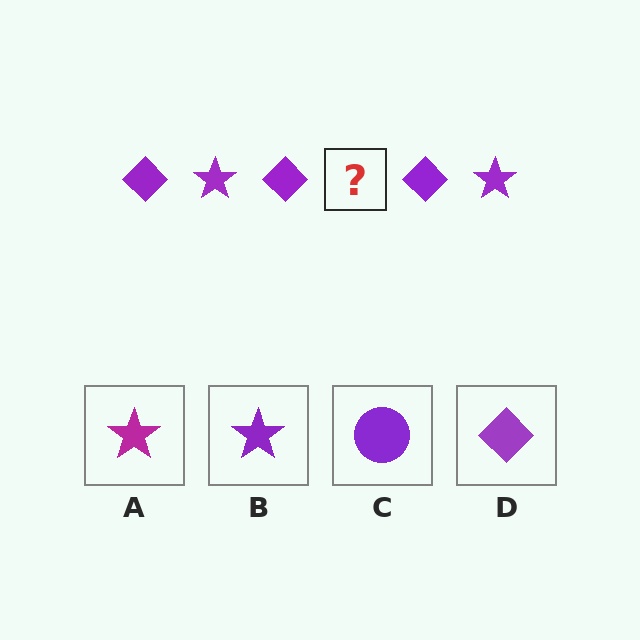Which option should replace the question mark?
Option B.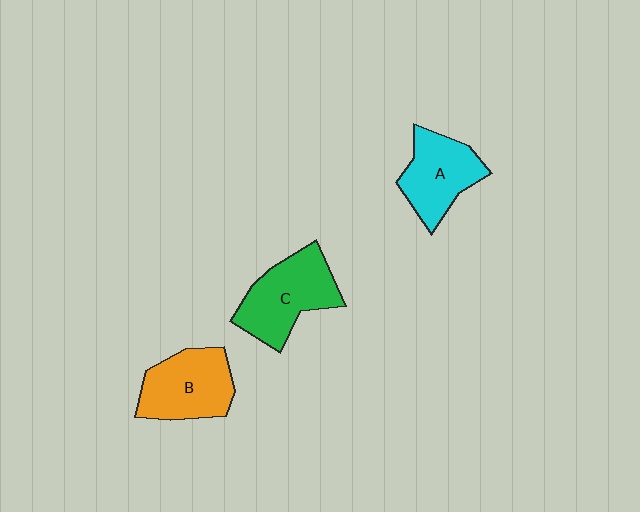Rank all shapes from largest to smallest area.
From largest to smallest: C (green), B (orange), A (cyan).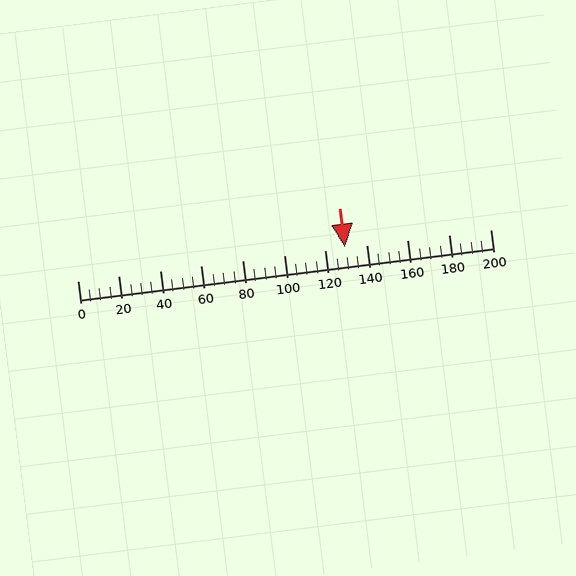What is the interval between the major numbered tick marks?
The major tick marks are spaced 20 units apart.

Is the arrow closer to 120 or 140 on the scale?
The arrow is closer to 120.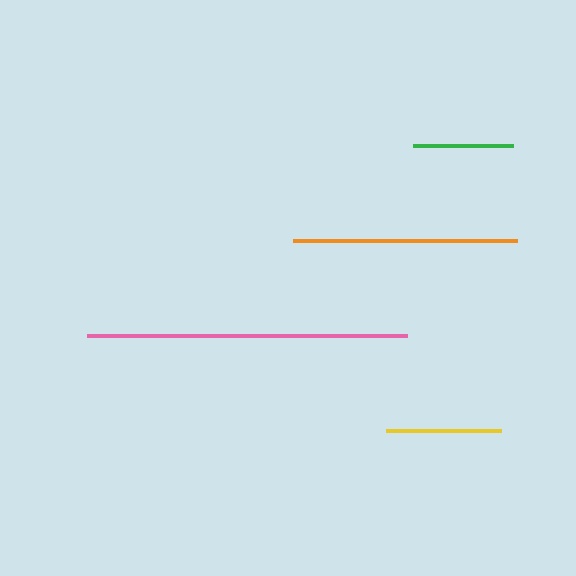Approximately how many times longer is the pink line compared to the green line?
The pink line is approximately 3.2 times the length of the green line.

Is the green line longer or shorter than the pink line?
The pink line is longer than the green line.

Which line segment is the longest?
The pink line is the longest at approximately 320 pixels.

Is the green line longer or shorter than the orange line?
The orange line is longer than the green line.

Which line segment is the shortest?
The green line is the shortest at approximately 100 pixels.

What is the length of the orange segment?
The orange segment is approximately 224 pixels long.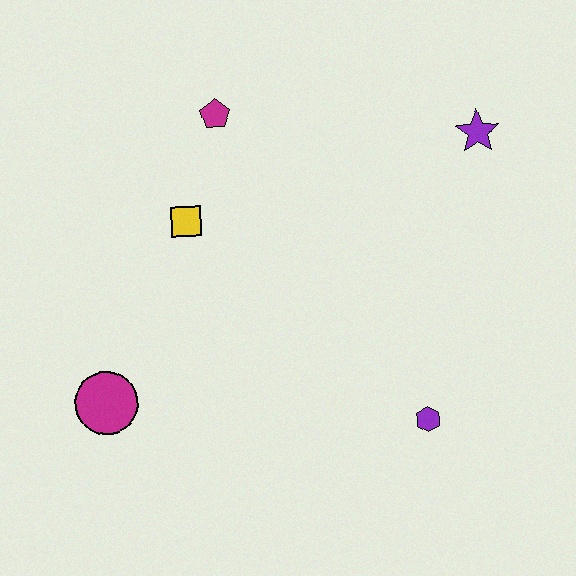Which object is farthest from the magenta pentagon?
The purple hexagon is farthest from the magenta pentagon.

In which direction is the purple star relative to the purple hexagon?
The purple star is above the purple hexagon.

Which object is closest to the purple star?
The magenta pentagon is closest to the purple star.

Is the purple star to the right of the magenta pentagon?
Yes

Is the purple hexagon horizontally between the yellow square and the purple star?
Yes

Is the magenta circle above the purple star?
No